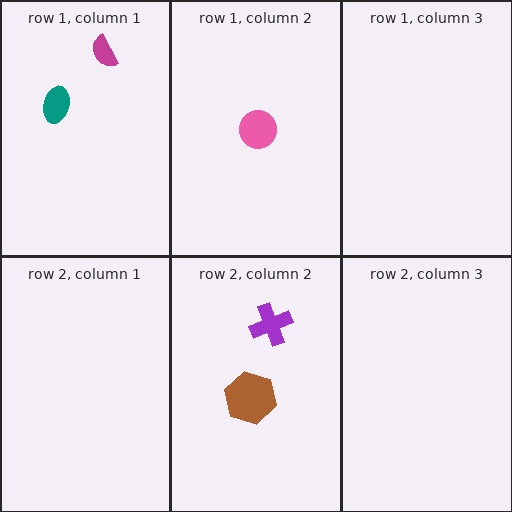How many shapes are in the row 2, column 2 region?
2.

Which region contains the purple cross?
The row 2, column 2 region.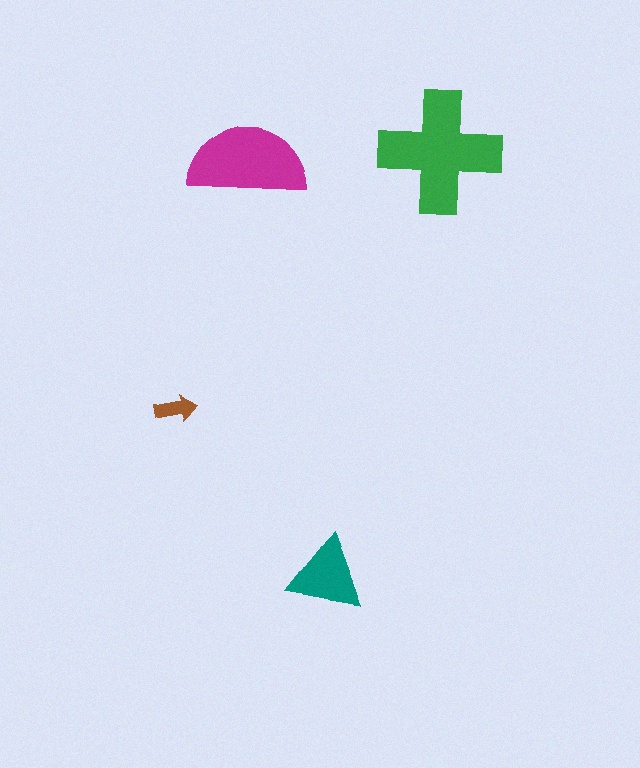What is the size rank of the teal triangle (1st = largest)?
3rd.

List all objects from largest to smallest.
The green cross, the magenta semicircle, the teal triangle, the brown arrow.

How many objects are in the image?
There are 4 objects in the image.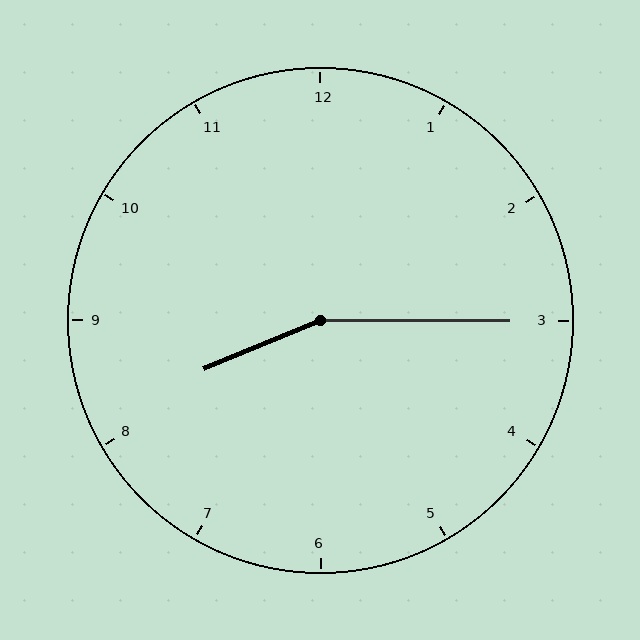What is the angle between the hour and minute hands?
Approximately 158 degrees.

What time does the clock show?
8:15.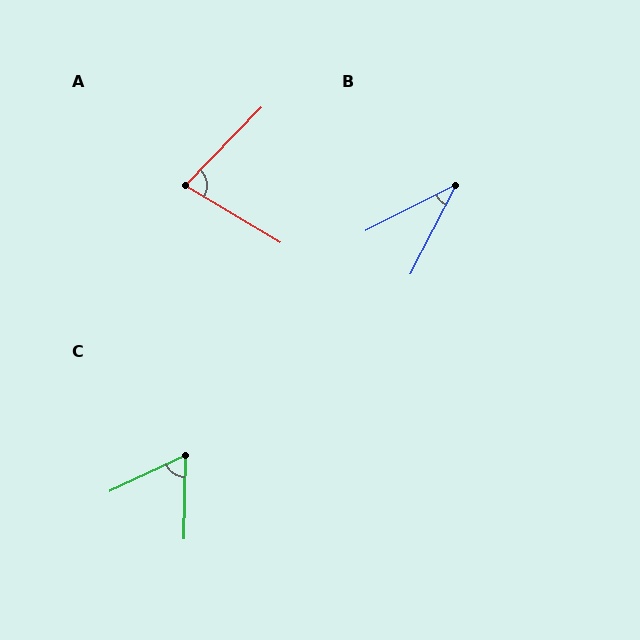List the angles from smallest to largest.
B (36°), C (64°), A (76°).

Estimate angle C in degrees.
Approximately 64 degrees.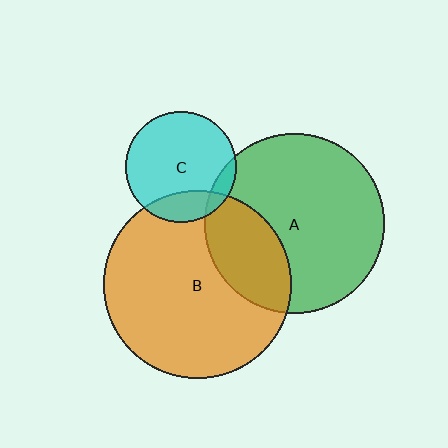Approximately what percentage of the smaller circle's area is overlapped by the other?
Approximately 20%.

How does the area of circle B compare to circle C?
Approximately 2.9 times.